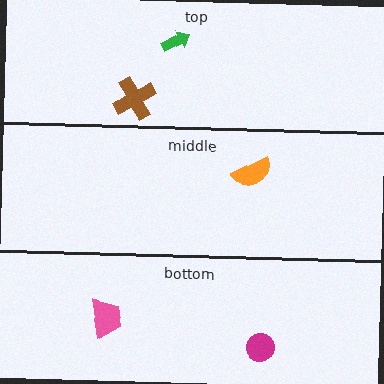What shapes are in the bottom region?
The pink trapezoid, the magenta circle.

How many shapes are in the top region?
2.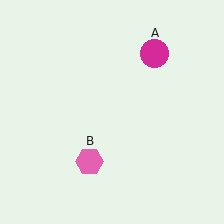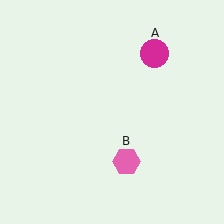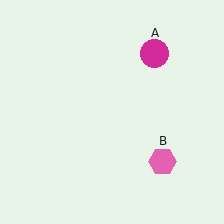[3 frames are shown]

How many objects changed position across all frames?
1 object changed position: pink hexagon (object B).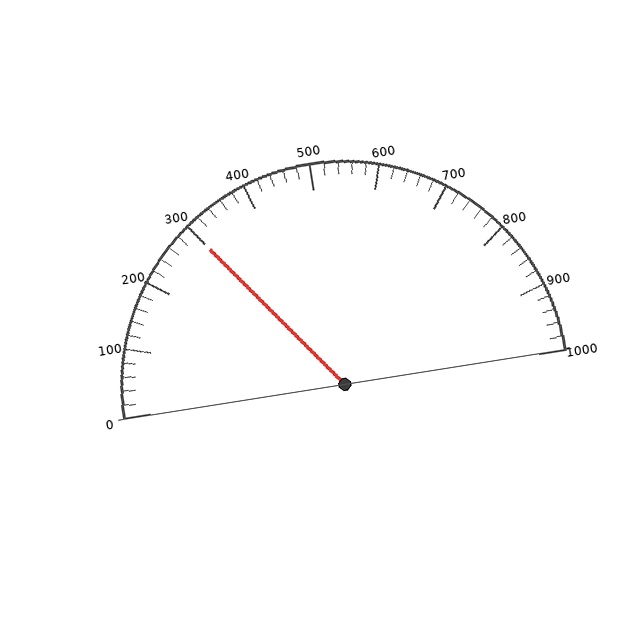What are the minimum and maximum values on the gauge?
The gauge ranges from 0 to 1000.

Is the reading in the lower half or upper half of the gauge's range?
The reading is in the lower half of the range (0 to 1000).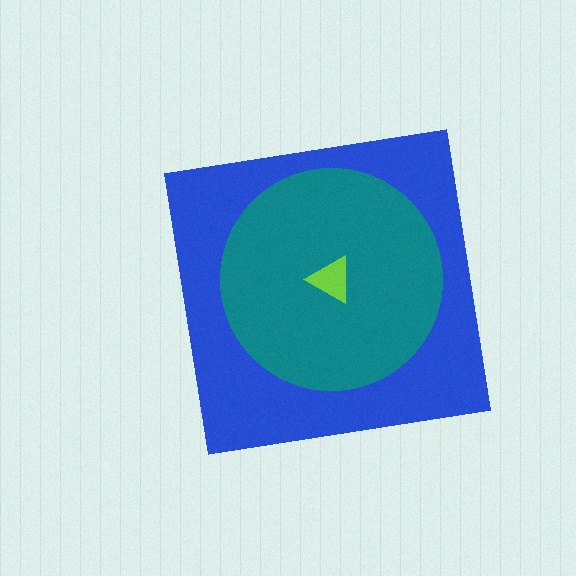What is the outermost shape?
The blue square.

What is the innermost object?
The lime triangle.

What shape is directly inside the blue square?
The teal circle.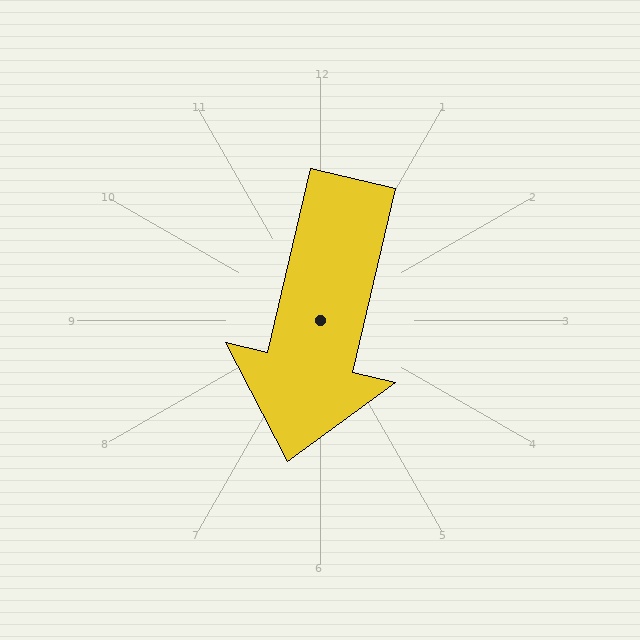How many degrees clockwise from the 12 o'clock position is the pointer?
Approximately 193 degrees.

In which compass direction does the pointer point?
South.